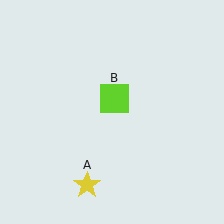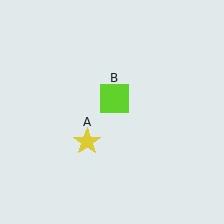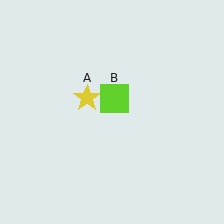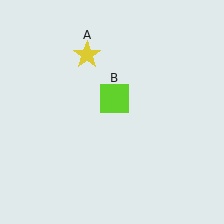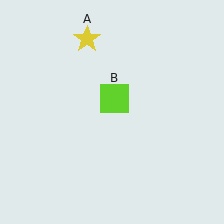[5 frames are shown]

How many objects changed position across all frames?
1 object changed position: yellow star (object A).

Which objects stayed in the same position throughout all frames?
Lime square (object B) remained stationary.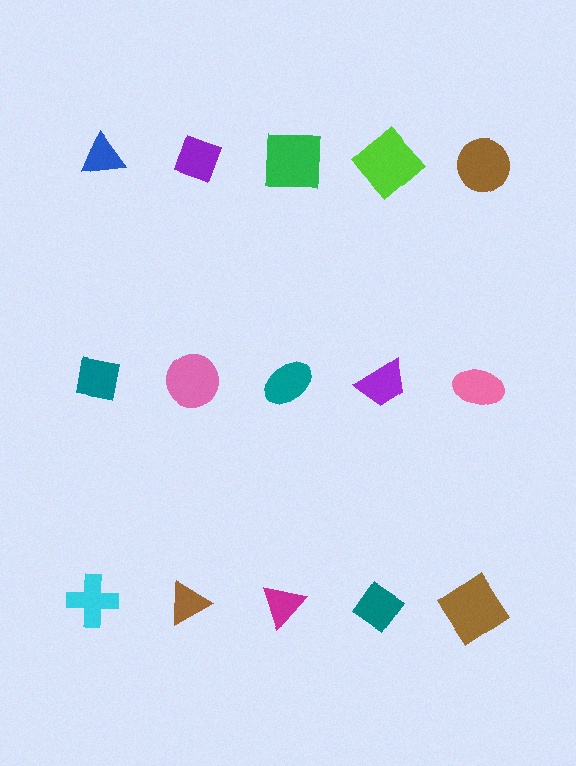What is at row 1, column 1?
A blue triangle.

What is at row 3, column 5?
A brown diamond.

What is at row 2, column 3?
A teal ellipse.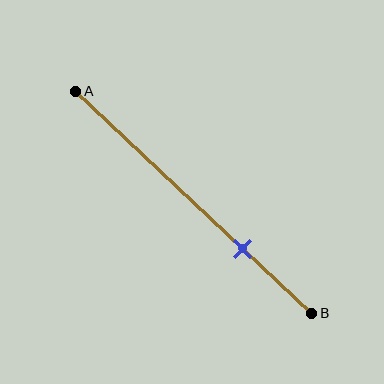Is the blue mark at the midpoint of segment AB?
No, the mark is at about 70% from A, not at the 50% midpoint.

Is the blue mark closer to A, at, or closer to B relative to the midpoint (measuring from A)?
The blue mark is closer to point B than the midpoint of segment AB.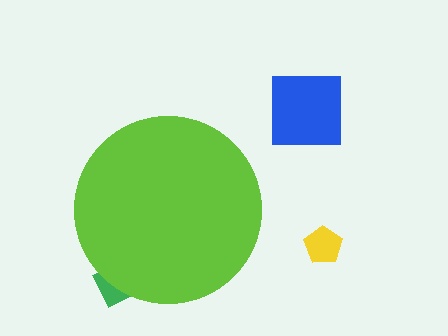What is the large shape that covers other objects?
A lime circle.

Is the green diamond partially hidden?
Yes, the green diamond is partially hidden behind the lime circle.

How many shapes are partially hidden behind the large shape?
1 shape is partially hidden.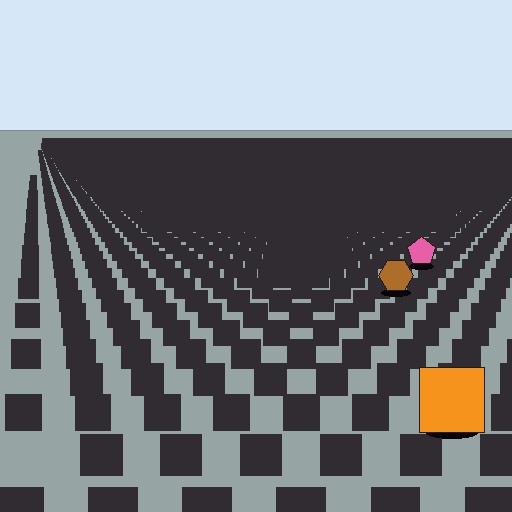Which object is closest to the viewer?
The orange square is closest. The texture marks near it are larger and more spread out.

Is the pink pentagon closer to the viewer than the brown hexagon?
No. The brown hexagon is closer — you can tell from the texture gradient: the ground texture is coarser near it.